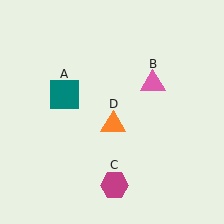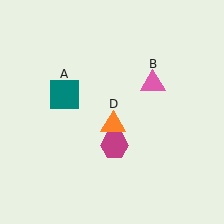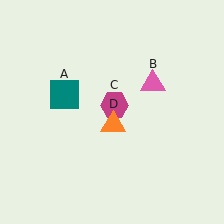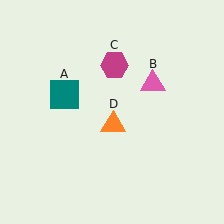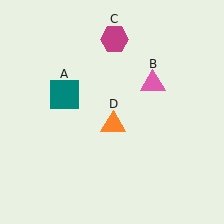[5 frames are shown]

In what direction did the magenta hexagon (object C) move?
The magenta hexagon (object C) moved up.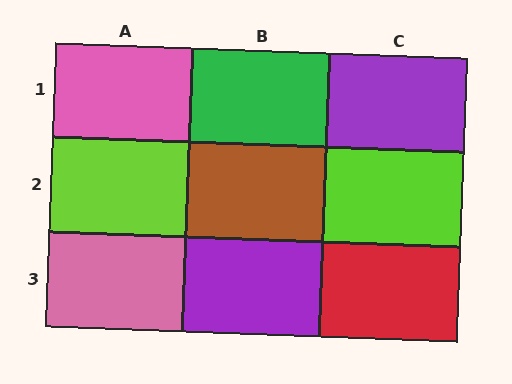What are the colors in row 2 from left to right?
Lime, brown, lime.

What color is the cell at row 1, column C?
Purple.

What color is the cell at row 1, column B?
Green.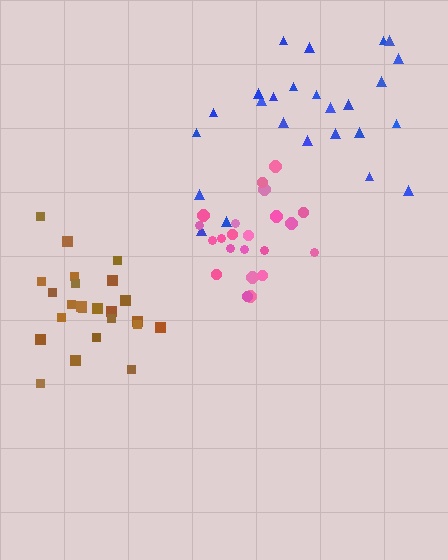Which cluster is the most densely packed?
Pink.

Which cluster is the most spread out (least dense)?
Blue.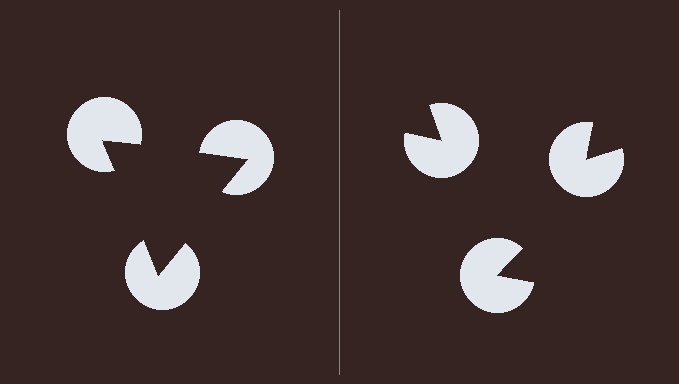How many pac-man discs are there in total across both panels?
6 — 3 on each side.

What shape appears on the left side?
An illusory triangle.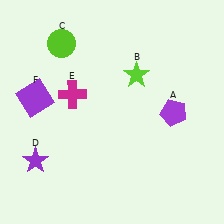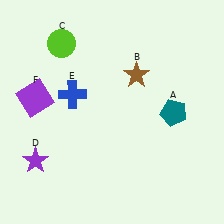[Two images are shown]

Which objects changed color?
A changed from purple to teal. B changed from lime to brown. E changed from magenta to blue.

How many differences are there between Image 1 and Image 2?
There are 3 differences between the two images.